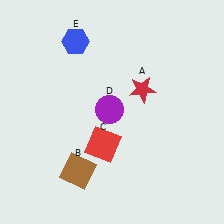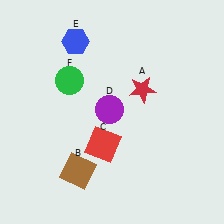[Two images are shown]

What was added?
A green circle (F) was added in Image 2.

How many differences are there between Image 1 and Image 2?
There is 1 difference between the two images.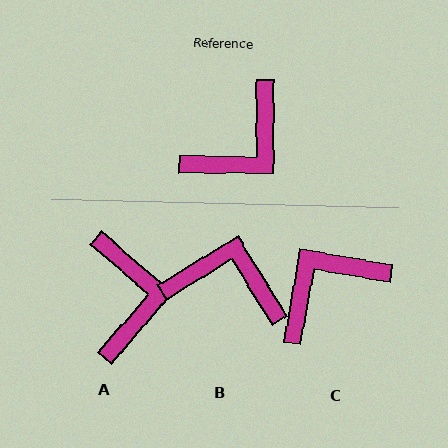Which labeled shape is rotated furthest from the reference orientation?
C, about 170 degrees away.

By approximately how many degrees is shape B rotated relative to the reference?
Approximately 122 degrees counter-clockwise.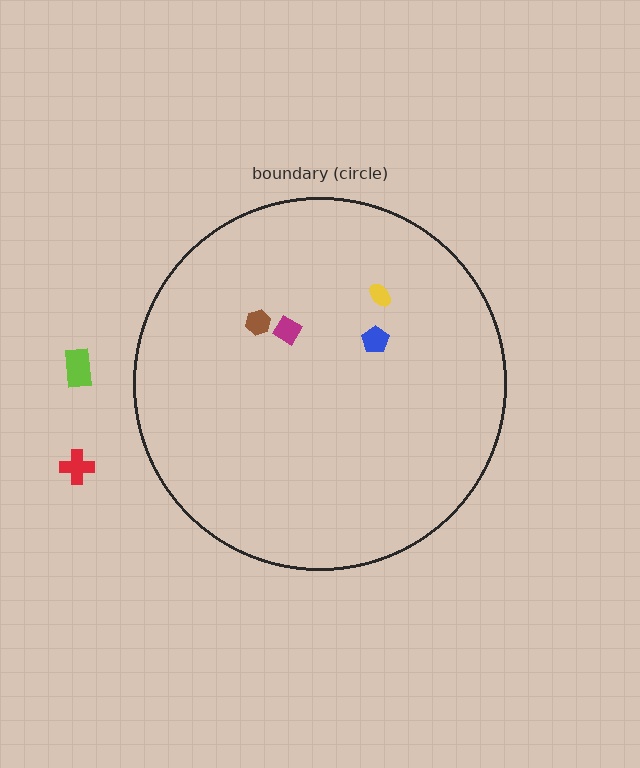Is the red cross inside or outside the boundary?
Outside.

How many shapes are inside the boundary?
4 inside, 2 outside.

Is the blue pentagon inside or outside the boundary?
Inside.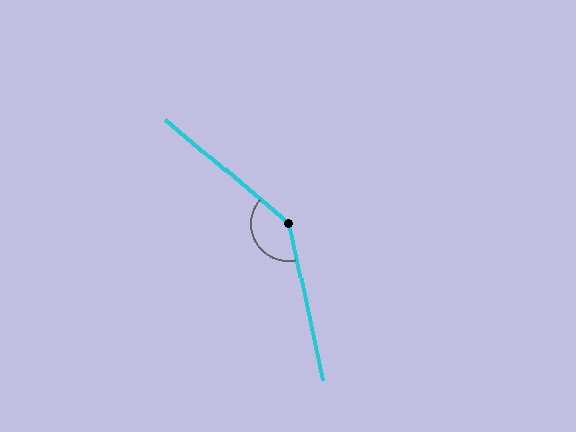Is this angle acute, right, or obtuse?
It is obtuse.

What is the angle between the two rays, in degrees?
Approximately 142 degrees.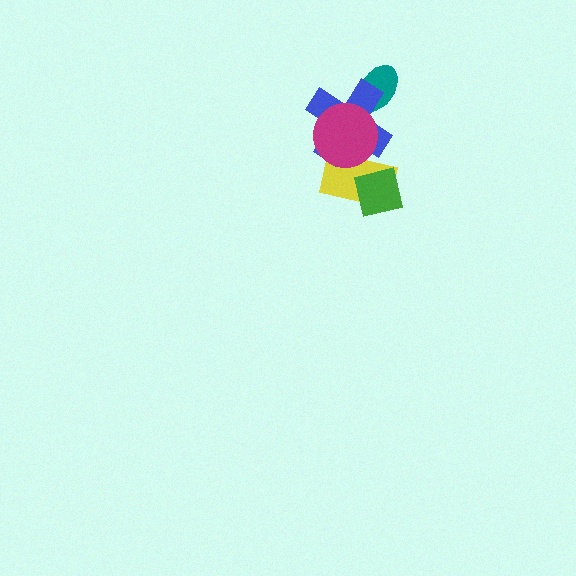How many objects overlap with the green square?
1 object overlaps with the green square.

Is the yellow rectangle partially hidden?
Yes, it is partially covered by another shape.